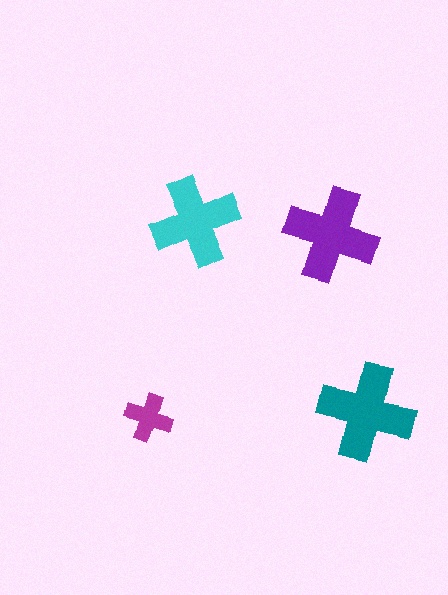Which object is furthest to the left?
The magenta cross is leftmost.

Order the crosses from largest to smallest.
the teal one, the purple one, the cyan one, the magenta one.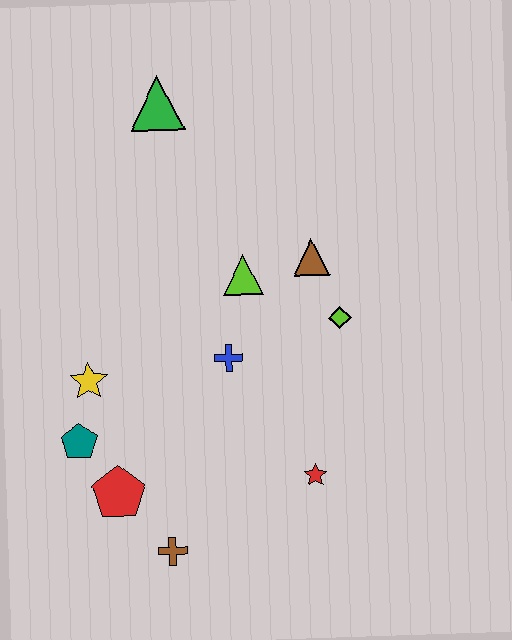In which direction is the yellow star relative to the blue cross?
The yellow star is to the left of the blue cross.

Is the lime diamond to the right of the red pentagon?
Yes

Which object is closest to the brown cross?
The red pentagon is closest to the brown cross.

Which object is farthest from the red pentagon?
The green triangle is farthest from the red pentagon.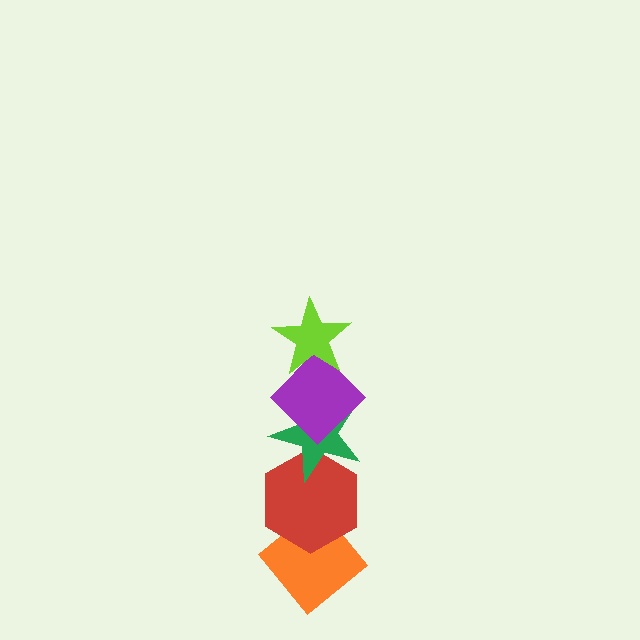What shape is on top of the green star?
The purple diamond is on top of the green star.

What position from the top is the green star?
The green star is 3rd from the top.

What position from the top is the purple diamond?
The purple diamond is 2nd from the top.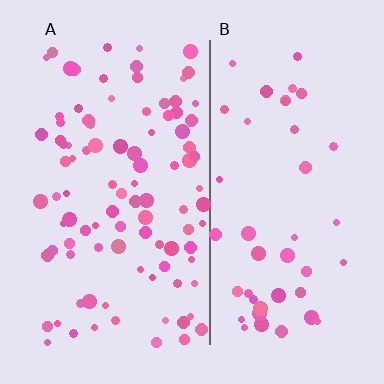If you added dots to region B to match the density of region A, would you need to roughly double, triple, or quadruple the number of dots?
Approximately double.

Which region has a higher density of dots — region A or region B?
A (the left).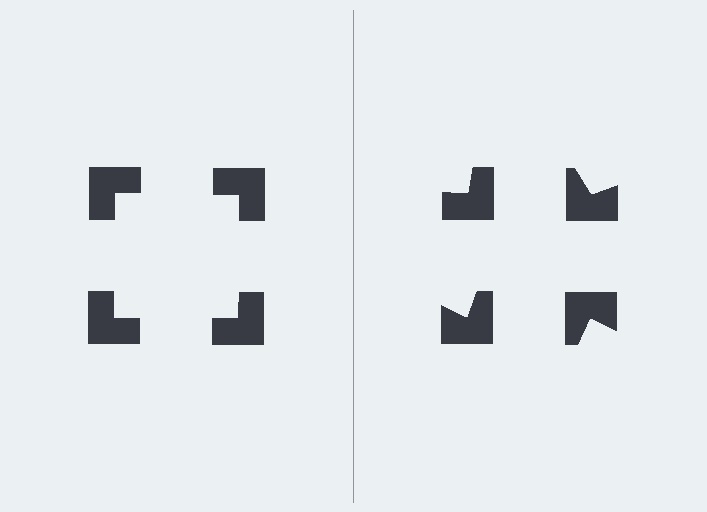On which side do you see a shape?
An illusory square appears on the left side. On the right side the wedge cuts are rotated, so no coherent shape forms.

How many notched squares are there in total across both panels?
8 — 4 on each side.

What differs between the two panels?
The notched squares are positioned identically on both sides; only the wedge orientations differ. On the left they align to a square; on the right they are misaligned.